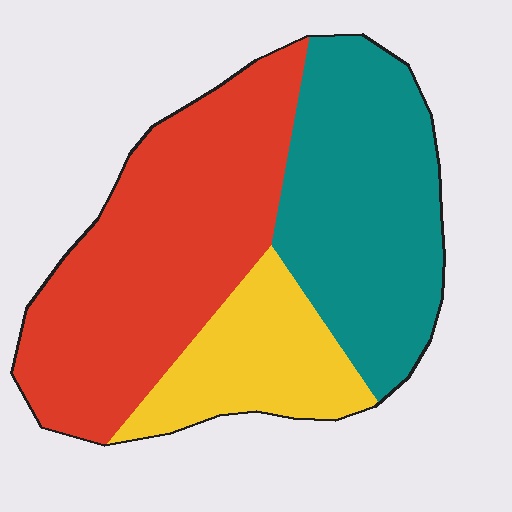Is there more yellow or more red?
Red.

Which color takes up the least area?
Yellow, at roughly 20%.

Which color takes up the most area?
Red, at roughly 45%.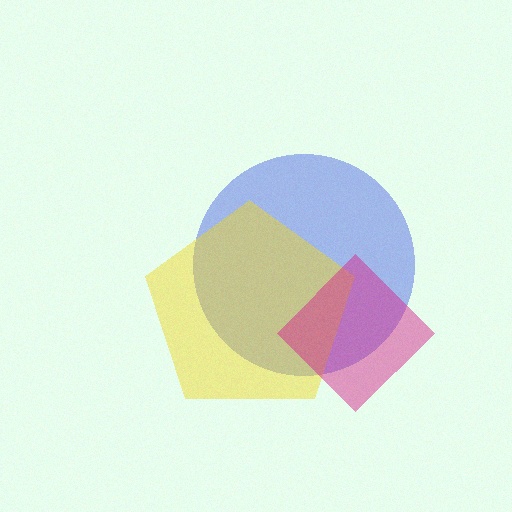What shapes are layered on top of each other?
The layered shapes are: a blue circle, a yellow pentagon, a magenta diamond.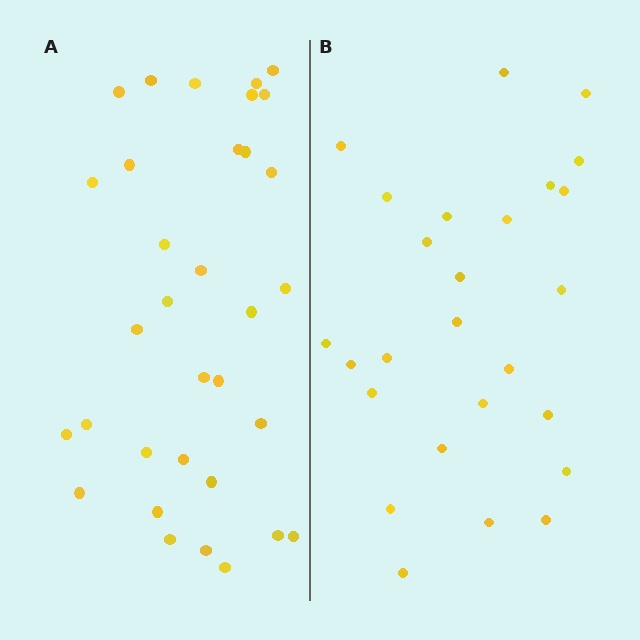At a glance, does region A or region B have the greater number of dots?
Region A (the left region) has more dots.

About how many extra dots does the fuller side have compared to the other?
Region A has roughly 8 or so more dots than region B.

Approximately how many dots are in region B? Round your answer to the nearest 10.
About 30 dots. (The exact count is 26, which rounds to 30.)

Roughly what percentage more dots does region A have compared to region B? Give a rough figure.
About 25% more.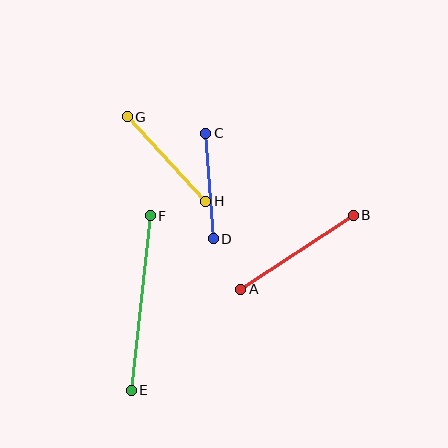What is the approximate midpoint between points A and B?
The midpoint is at approximately (297, 252) pixels.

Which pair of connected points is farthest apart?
Points E and F are farthest apart.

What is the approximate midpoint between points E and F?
The midpoint is at approximately (141, 303) pixels.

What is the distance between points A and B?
The distance is approximately 134 pixels.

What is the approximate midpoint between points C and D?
The midpoint is at approximately (209, 186) pixels.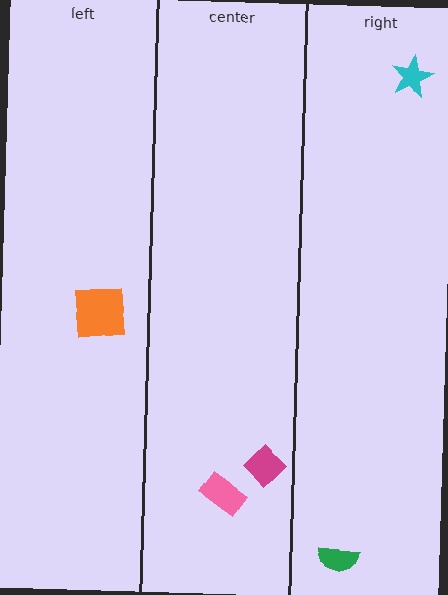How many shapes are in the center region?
2.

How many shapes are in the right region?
2.